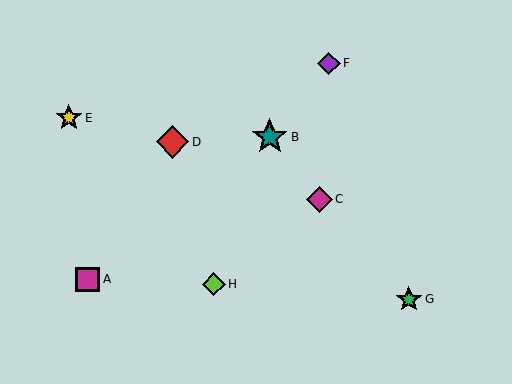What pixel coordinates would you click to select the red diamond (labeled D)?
Click at (173, 142) to select the red diamond D.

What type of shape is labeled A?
Shape A is a magenta square.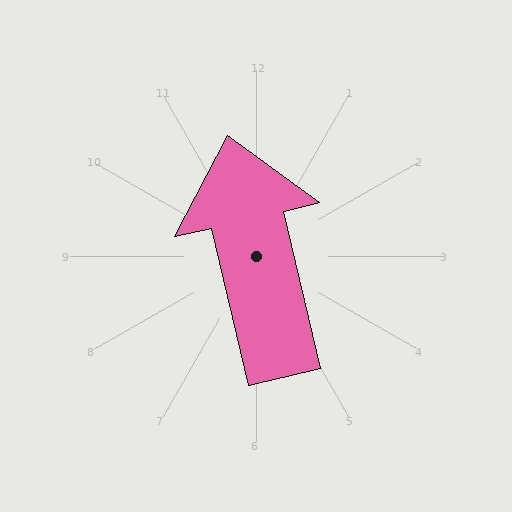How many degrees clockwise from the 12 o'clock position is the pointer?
Approximately 347 degrees.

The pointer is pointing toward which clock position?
Roughly 12 o'clock.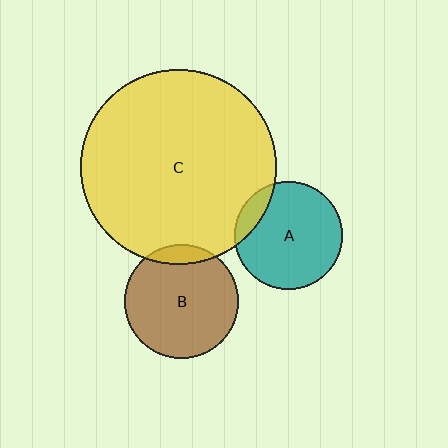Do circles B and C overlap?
Yes.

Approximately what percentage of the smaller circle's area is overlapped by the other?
Approximately 10%.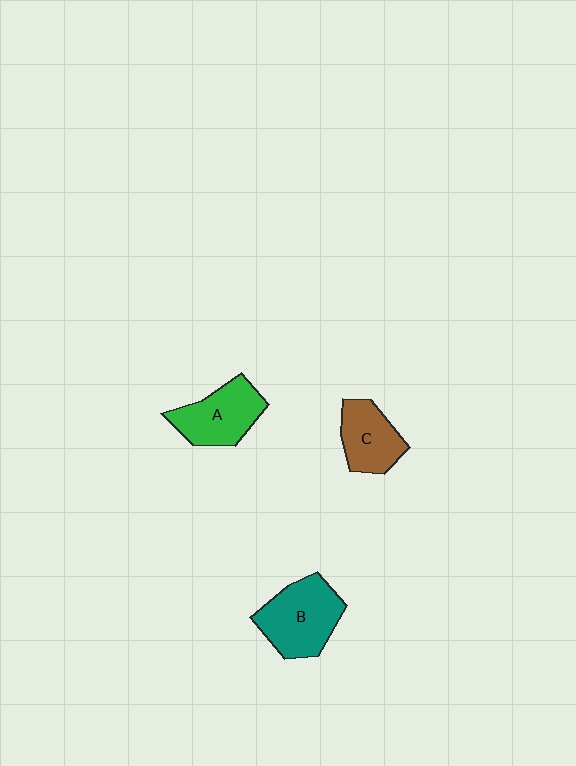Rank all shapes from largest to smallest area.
From largest to smallest: B (teal), A (green), C (brown).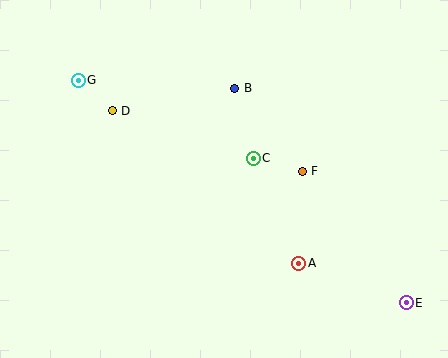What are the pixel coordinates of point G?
Point G is at (78, 80).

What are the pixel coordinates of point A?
Point A is at (299, 263).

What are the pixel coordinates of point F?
Point F is at (302, 171).